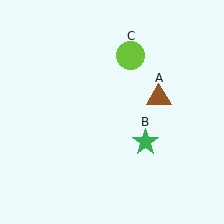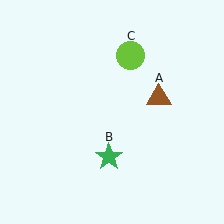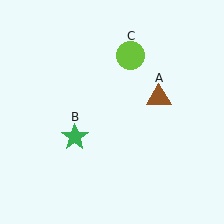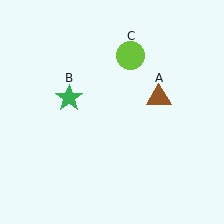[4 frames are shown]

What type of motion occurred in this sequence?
The green star (object B) rotated clockwise around the center of the scene.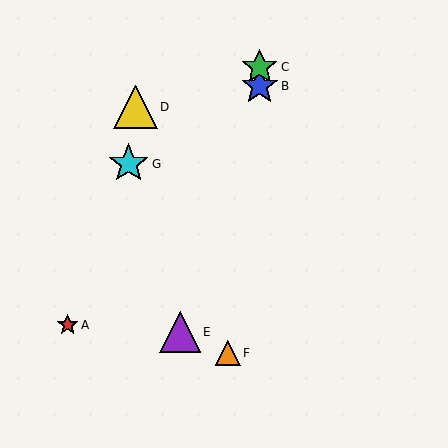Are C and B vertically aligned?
Yes, both are at x≈260.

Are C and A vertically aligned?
No, C is at x≈260 and A is at x≈68.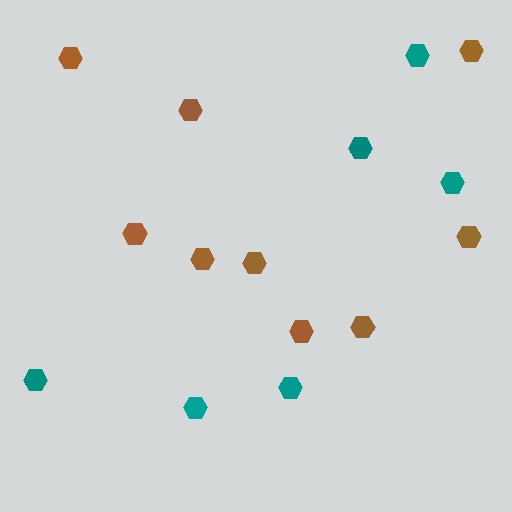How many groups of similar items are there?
There are 2 groups: one group of brown hexagons (9) and one group of teal hexagons (6).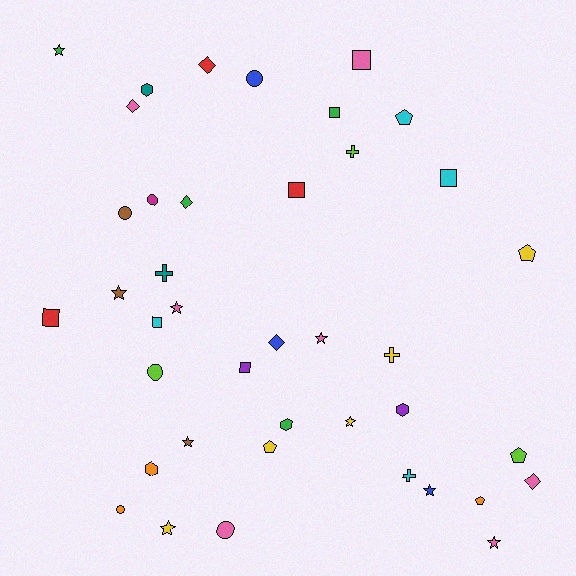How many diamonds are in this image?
There are 5 diamonds.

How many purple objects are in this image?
There are 2 purple objects.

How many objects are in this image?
There are 40 objects.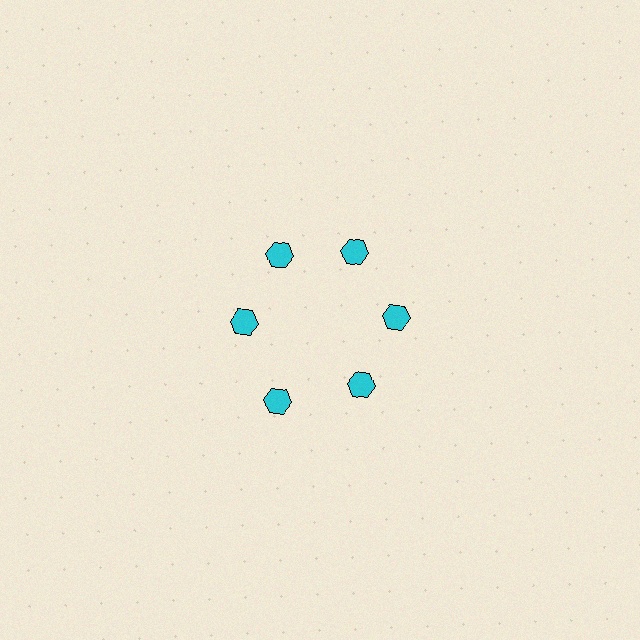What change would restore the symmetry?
The symmetry would be restored by moving it inward, back onto the ring so that all 6 hexagons sit at equal angles and equal distance from the center.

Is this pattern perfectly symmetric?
No. The 6 cyan hexagons are arranged in a ring, but one element near the 7 o'clock position is pushed outward from the center, breaking the 6-fold rotational symmetry.